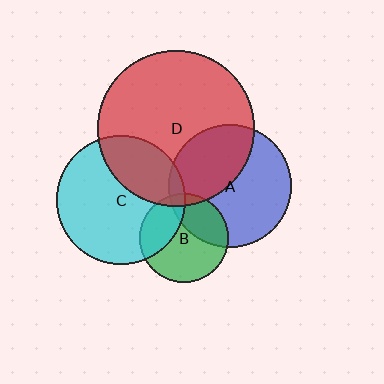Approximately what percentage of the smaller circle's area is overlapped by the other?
Approximately 10%.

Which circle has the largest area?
Circle D (red).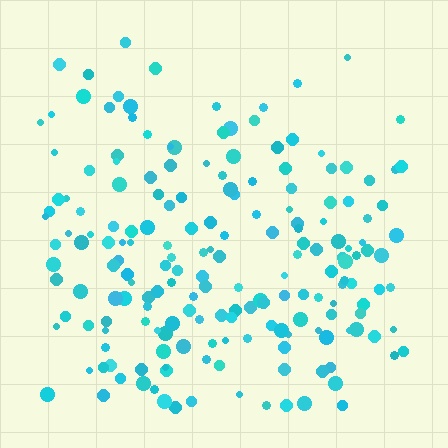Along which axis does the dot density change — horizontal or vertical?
Vertical.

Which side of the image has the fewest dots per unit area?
The top.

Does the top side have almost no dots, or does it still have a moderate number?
Still a moderate number, just noticeably fewer than the bottom.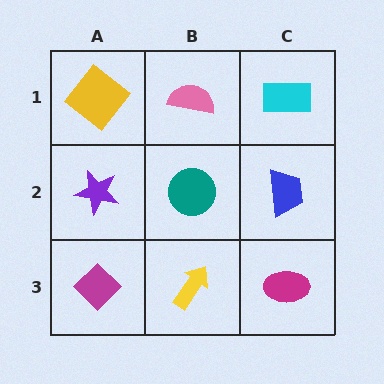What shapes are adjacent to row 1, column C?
A blue trapezoid (row 2, column C), a pink semicircle (row 1, column B).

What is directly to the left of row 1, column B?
A yellow diamond.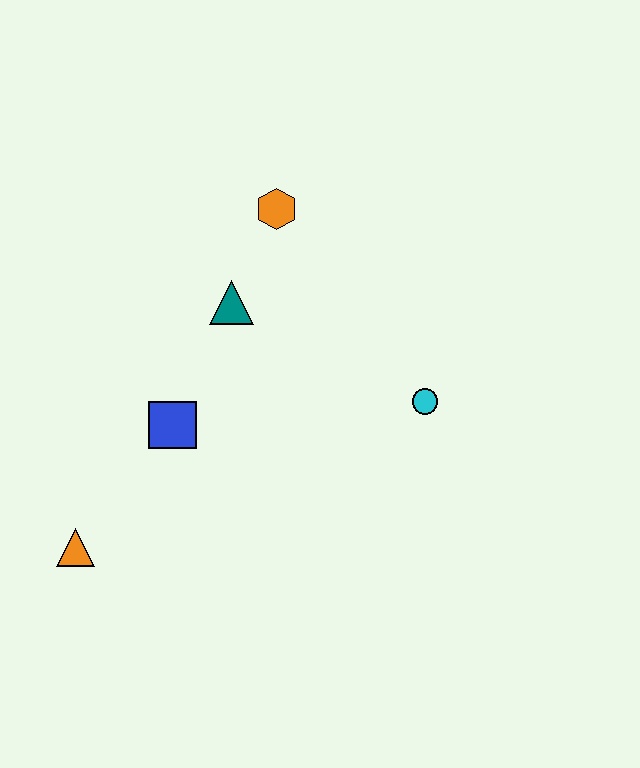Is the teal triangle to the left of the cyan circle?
Yes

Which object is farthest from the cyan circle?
The orange triangle is farthest from the cyan circle.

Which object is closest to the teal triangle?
The orange hexagon is closest to the teal triangle.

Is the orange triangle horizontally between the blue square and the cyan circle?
No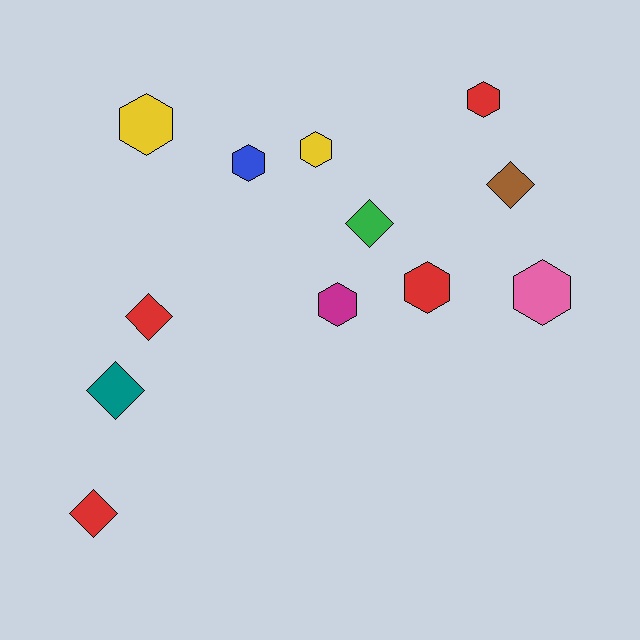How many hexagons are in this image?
There are 7 hexagons.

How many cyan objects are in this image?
There are no cyan objects.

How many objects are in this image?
There are 12 objects.